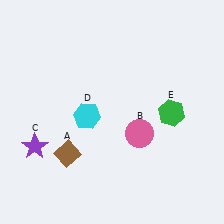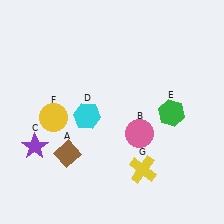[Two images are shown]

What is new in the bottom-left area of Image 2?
A yellow circle (F) was added in the bottom-left area of Image 2.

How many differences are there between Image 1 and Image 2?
There are 2 differences between the two images.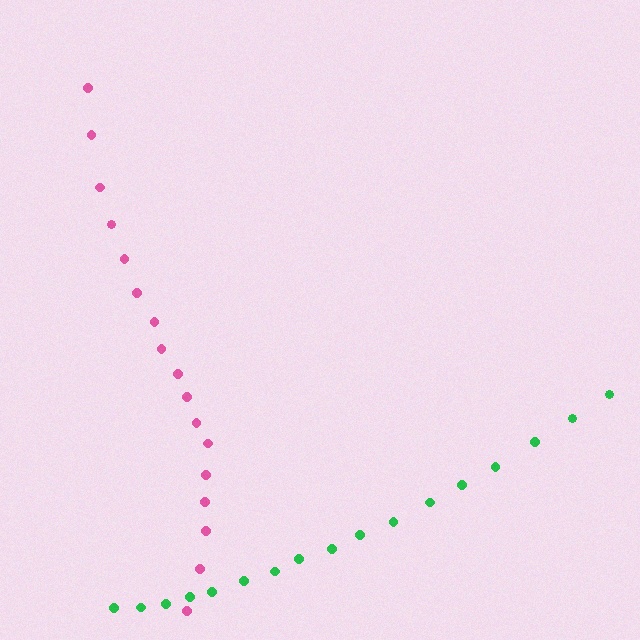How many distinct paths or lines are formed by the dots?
There are 2 distinct paths.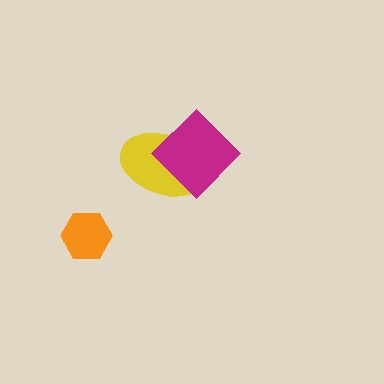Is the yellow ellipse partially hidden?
Yes, it is partially covered by another shape.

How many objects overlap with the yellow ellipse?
1 object overlaps with the yellow ellipse.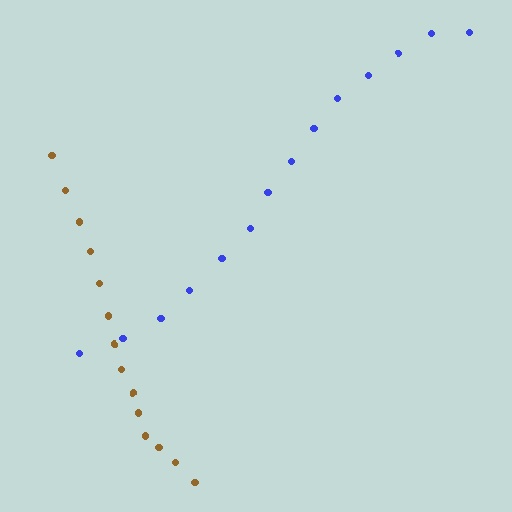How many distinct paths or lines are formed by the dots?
There are 2 distinct paths.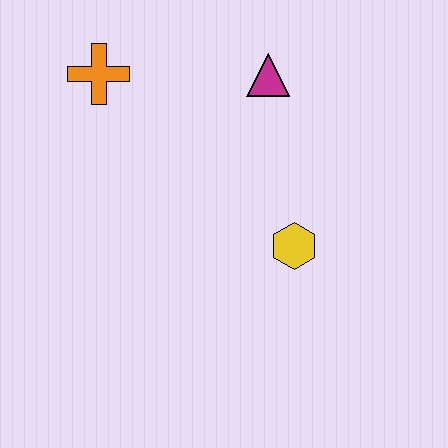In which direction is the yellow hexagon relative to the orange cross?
The yellow hexagon is to the right of the orange cross.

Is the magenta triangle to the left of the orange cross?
No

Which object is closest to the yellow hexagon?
The magenta triangle is closest to the yellow hexagon.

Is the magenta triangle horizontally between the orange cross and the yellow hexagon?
Yes